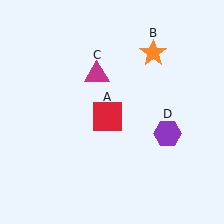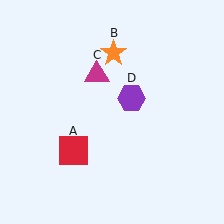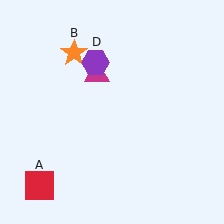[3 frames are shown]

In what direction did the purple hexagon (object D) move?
The purple hexagon (object D) moved up and to the left.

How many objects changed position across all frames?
3 objects changed position: red square (object A), orange star (object B), purple hexagon (object D).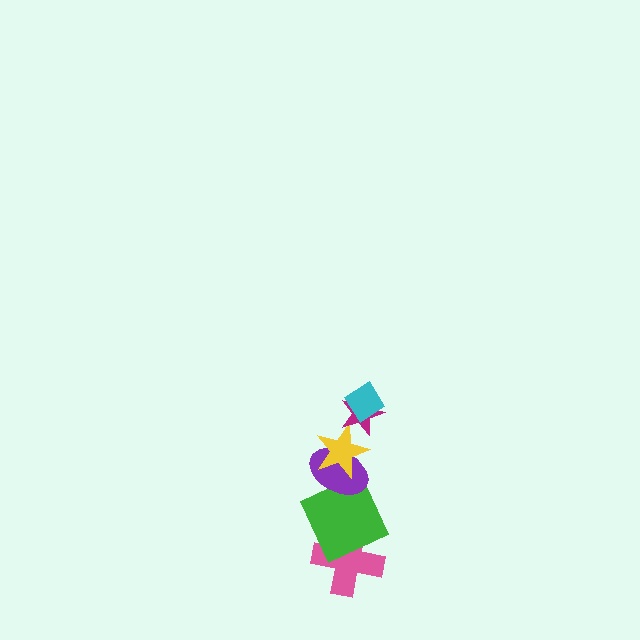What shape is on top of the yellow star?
The magenta star is on top of the yellow star.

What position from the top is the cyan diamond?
The cyan diamond is 1st from the top.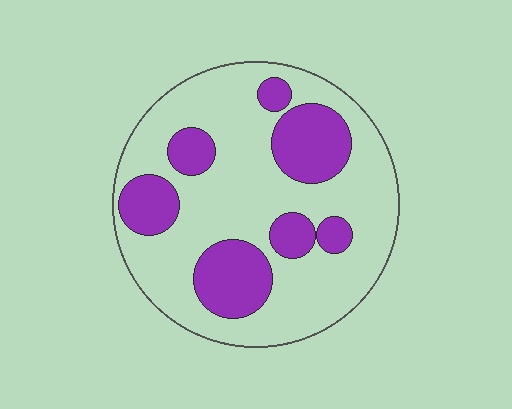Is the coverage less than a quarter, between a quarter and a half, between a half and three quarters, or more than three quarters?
Between a quarter and a half.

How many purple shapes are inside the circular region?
7.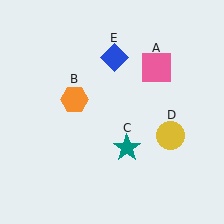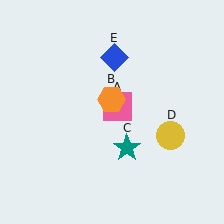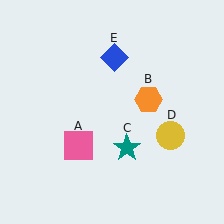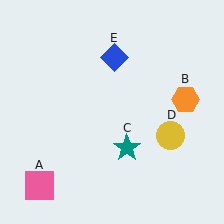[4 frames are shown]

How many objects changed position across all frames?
2 objects changed position: pink square (object A), orange hexagon (object B).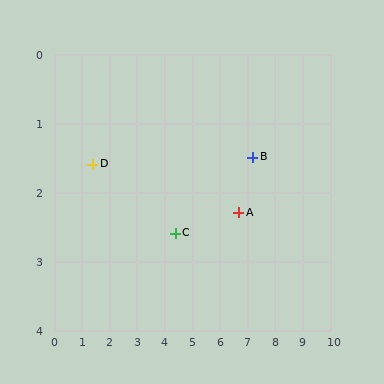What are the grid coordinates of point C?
Point C is at approximately (4.4, 2.6).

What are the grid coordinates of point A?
Point A is at approximately (6.7, 2.3).